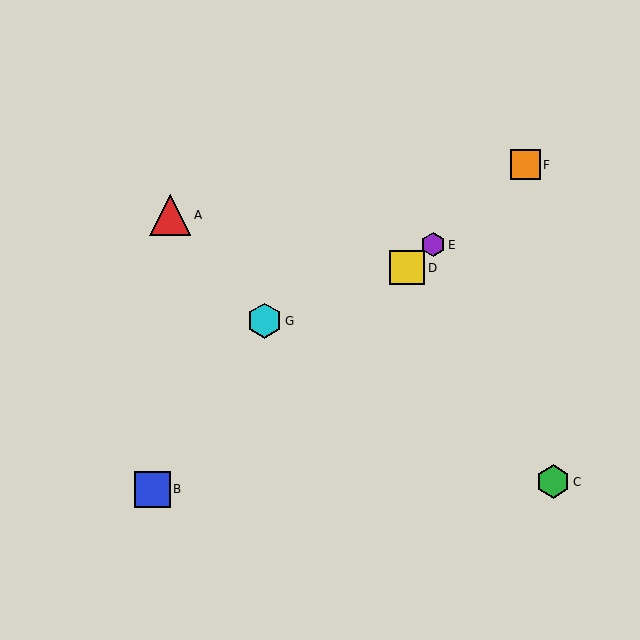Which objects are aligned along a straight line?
Objects B, D, E, F are aligned along a straight line.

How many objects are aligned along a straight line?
4 objects (B, D, E, F) are aligned along a straight line.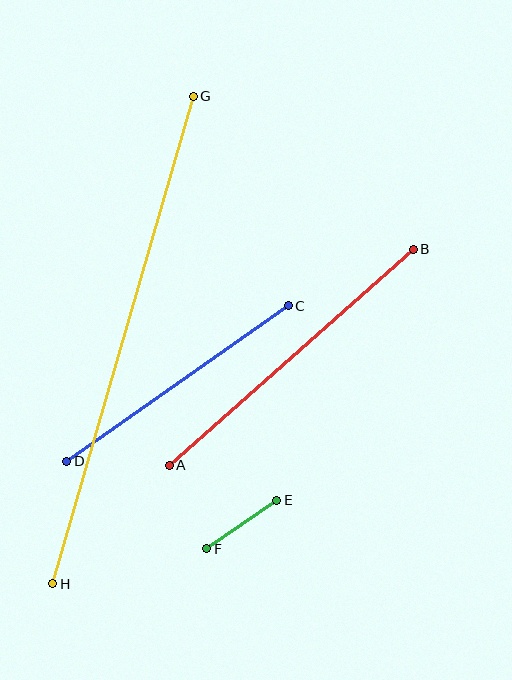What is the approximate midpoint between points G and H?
The midpoint is at approximately (123, 340) pixels.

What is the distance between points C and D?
The distance is approximately 271 pixels.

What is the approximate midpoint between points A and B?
The midpoint is at approximately (291, 357) pixels.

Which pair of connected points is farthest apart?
Points G and H are farthest apart.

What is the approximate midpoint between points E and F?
The midpoint is at approximately (242, 525) pixels.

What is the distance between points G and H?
The distance is approximately 508 pixels.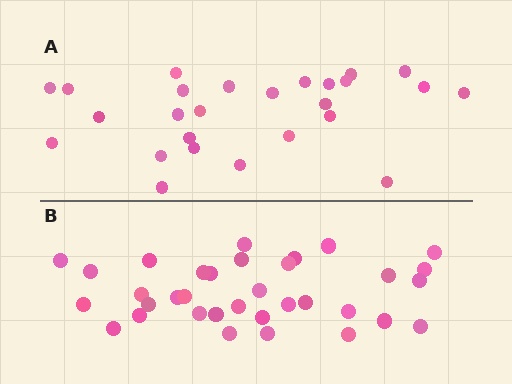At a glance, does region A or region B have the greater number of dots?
Region B (the bottom region) has more dots.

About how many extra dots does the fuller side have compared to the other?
Region B has roughly 8 or so more dots than region A.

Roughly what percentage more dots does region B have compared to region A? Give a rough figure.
About 30% more.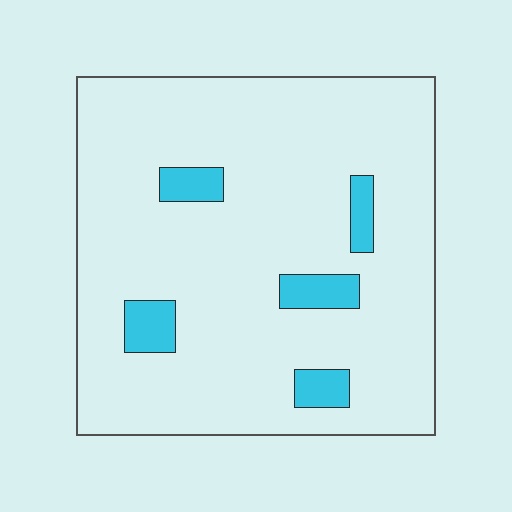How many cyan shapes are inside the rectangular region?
5.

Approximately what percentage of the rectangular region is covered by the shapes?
Approximately 10%.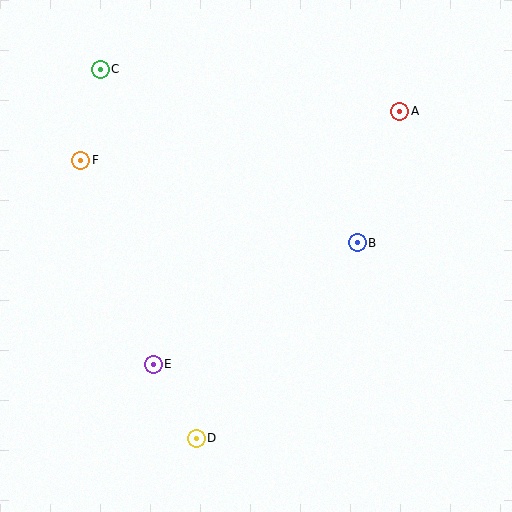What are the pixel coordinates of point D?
Point D is at (196, 438).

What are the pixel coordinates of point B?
Point B is at (357, 243).